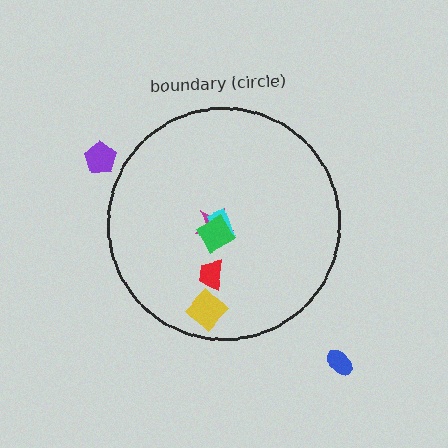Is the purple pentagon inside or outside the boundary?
Outside.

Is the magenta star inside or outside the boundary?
Inside.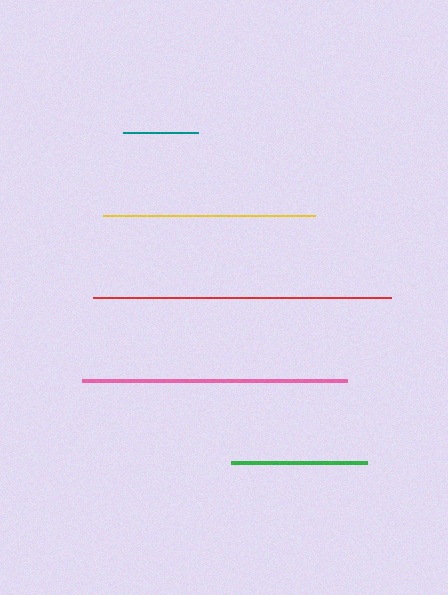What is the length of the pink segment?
The pink segment is approximately 265 pixels long.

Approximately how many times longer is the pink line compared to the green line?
The pink line is approximately 2.0 times the length of the green line.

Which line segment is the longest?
The red line is the longest at approximately 298 pixels.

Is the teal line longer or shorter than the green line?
The green line is longer than the teal line.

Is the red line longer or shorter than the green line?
The red line is longer than the green line.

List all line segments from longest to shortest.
From longest to shortest: red, pink, yellow, green, teal.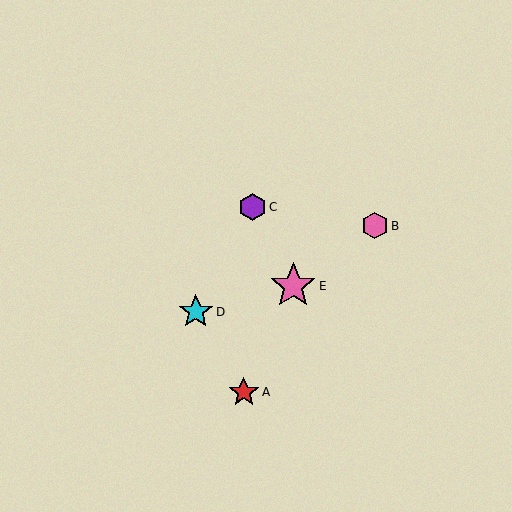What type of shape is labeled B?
Shape B is a pink hexagon.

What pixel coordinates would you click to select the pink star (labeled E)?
Click at (293, 286) to select the pink star E.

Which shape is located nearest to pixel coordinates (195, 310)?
The cyan star (labeled D) at (196, 312) is nearest to that location.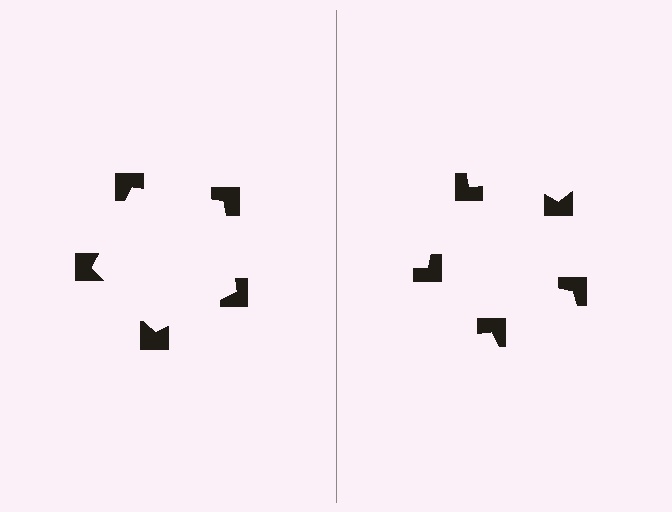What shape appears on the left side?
An illusory pentagon.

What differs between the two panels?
The notched squares are positioned identically on both sides; only the wedge orientations differ. On the left they align to a pentagon; on the right they are misaligned.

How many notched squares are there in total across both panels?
10 — 5 on each side.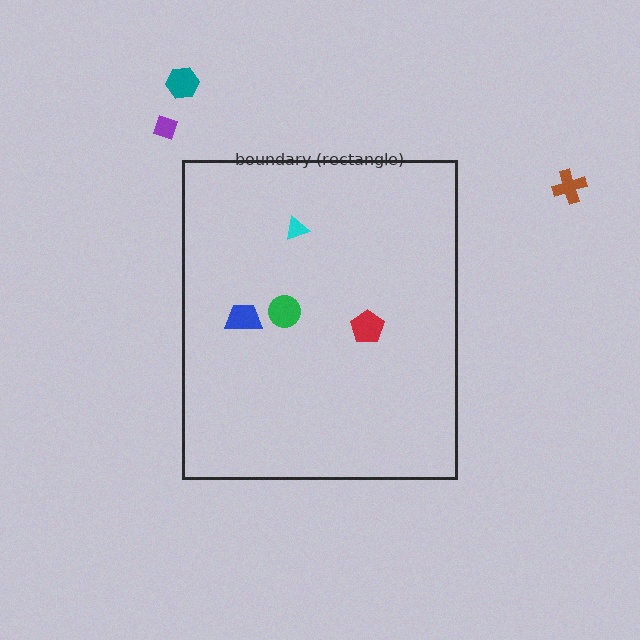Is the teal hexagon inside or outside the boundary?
Outside.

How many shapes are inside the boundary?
4 inside, 3 outside.